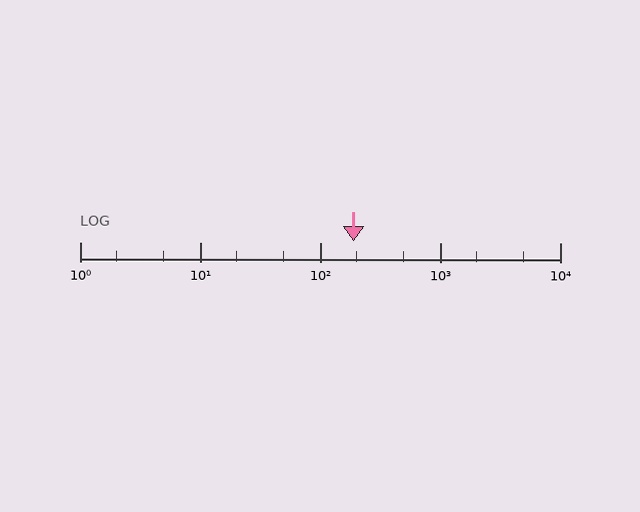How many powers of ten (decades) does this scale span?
The scale spans 4 decades, from 1 to 10000.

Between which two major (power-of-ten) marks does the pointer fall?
The pointer is between 100 and 1000.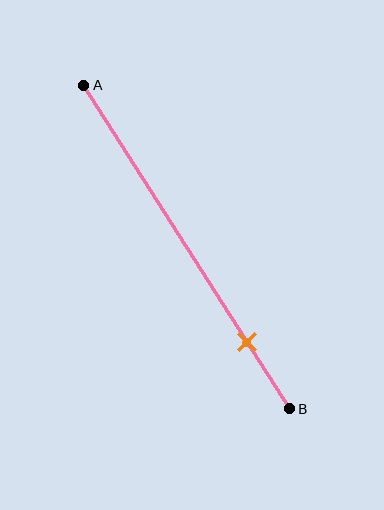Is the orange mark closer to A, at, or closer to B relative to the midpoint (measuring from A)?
The orange mark is closer to point B than the midpoint of segment AB.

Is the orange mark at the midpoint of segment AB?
No, the mark is at about 80% from A, not at the 50% midpoint.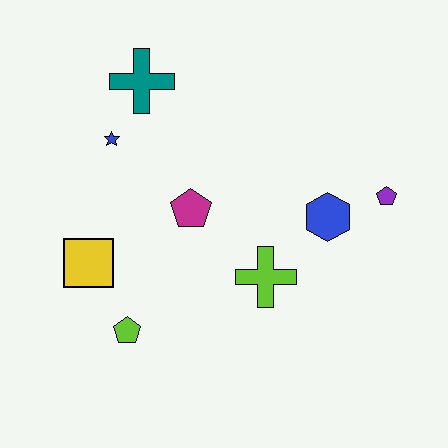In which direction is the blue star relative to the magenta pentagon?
The blue star is to the left of the magenta pentagon.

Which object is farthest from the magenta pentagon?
The purple pentagon is farthest from the magenta pentagon.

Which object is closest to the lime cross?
The blue hexagon is closest to the lime cross.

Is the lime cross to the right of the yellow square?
Yes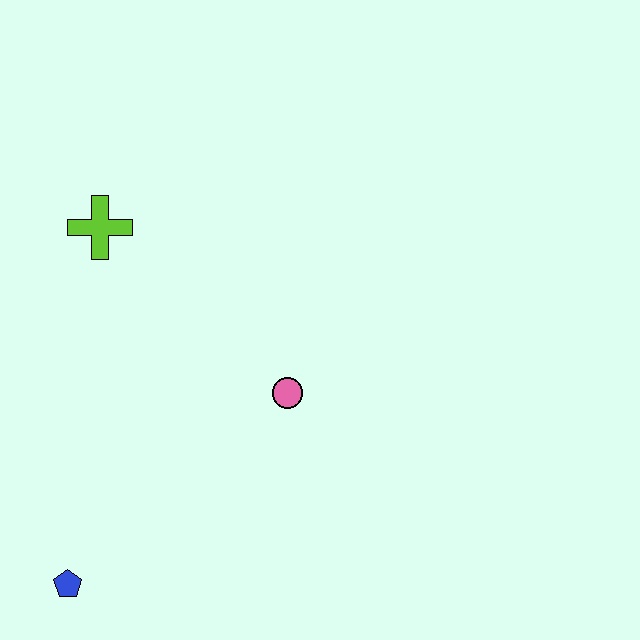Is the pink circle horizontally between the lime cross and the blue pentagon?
No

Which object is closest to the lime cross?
The pink circle is closest to the lime cross.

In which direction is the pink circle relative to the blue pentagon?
The pink circle is to the right of the blue pentagon.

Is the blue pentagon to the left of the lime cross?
Yes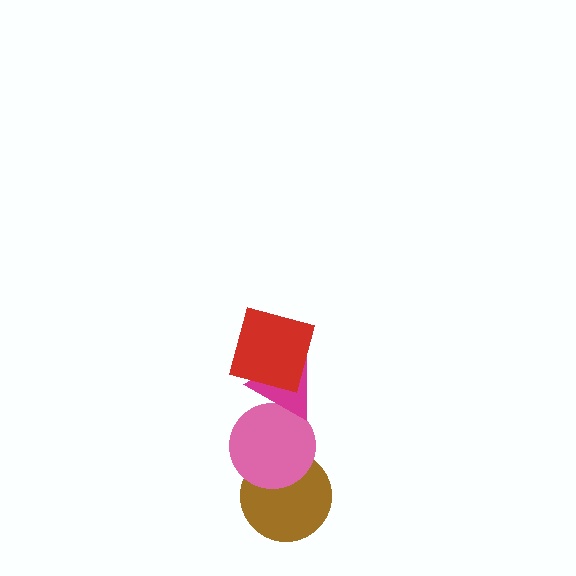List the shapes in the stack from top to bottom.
From top to bottom: the red square, the magenta triangle, the pink circle, the brown circle.